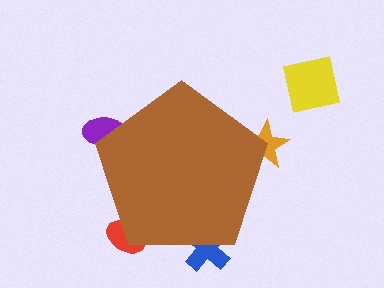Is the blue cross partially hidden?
Yes, the blue cross is partially hidden behind the brown pentagon.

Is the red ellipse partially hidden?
Yes, the red ellipse is partially hidden behind the brown pentagon.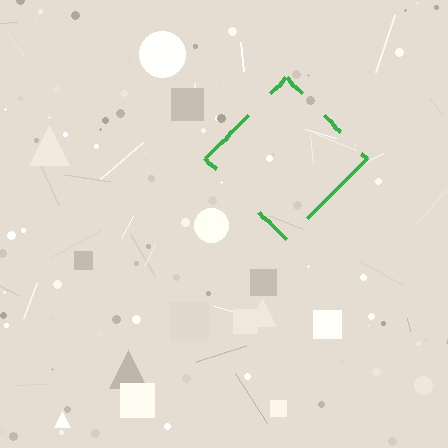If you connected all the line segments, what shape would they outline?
They would outline a diamond.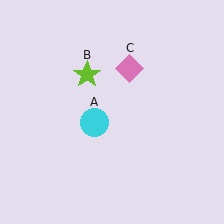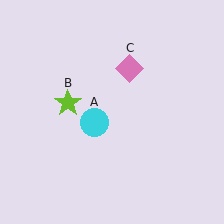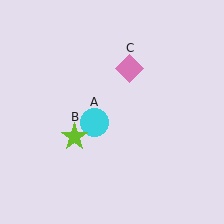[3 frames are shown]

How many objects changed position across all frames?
1 object changed position: lime star (object B).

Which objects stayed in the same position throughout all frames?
Cyan circle (object A) and pink diamond (object C) remained stationary.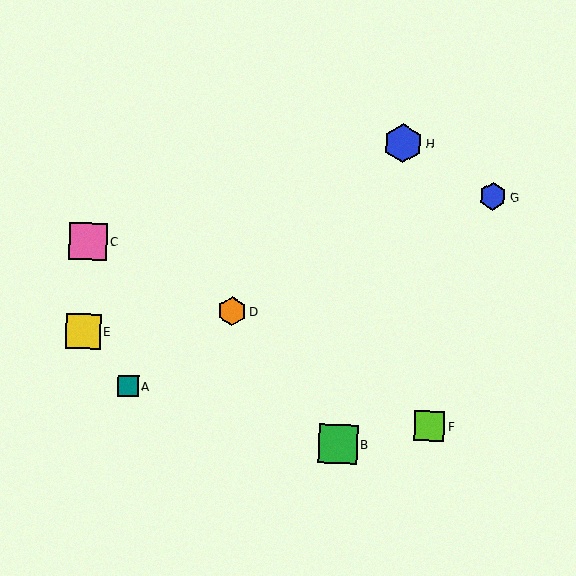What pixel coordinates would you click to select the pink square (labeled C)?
Click at (88, 241) to select the pink square C.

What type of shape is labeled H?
Shape H is a blue hexagon.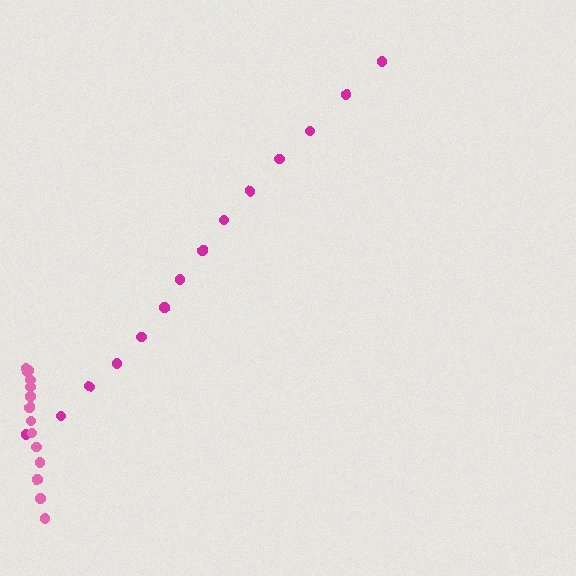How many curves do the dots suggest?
There are 2 distinct paths.